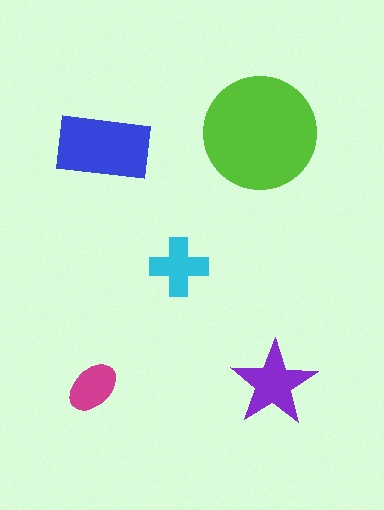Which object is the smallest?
The magenta ellipse.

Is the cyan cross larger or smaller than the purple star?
Smaller.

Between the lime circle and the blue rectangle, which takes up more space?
The lime circle.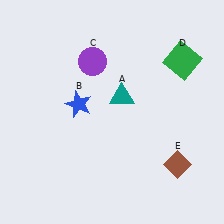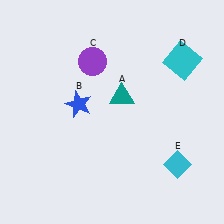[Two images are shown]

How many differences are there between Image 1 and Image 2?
There are 2 differences between the two images.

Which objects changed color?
D changed from green to cyan. E changed from brown to cyan.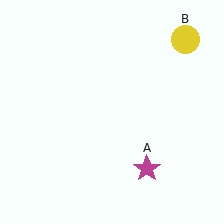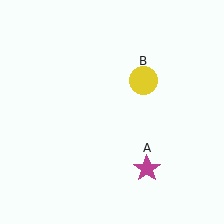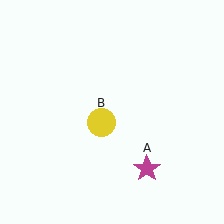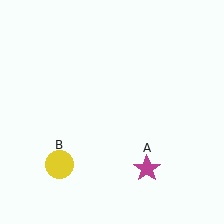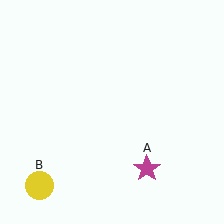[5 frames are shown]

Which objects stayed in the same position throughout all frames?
Magenta star (object A) remained stationary.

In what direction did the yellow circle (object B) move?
The yellow circle (object B) moved down and to the left.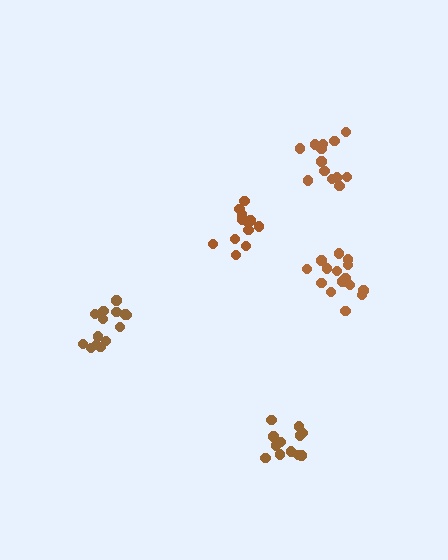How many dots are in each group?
Group 1: 12 dots, Group 2: 13 dots, Group 3: 12 dots, Group 4: 14 dots, Group 5: 15 dots (66 total).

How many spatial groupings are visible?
There are 5 spatial groupings.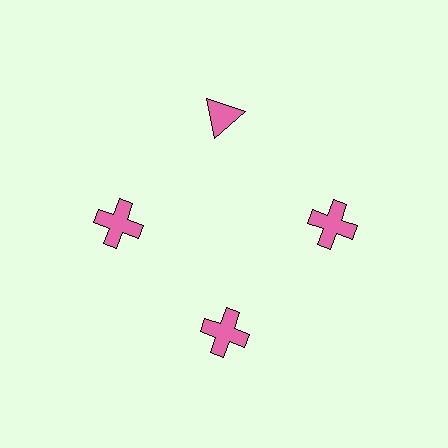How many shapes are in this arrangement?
There are 4 shapes arranged in a ring pattern.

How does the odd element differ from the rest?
It has a different shape: triangle instead of cross.